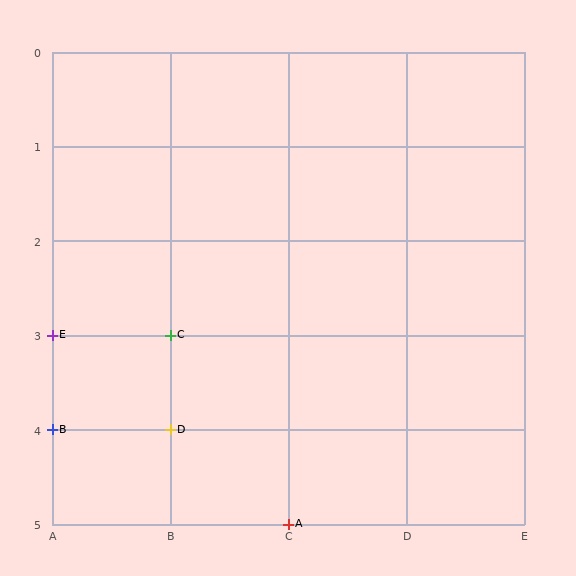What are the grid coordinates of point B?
Point B is at grid coordinates (A, 4).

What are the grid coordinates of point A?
Point A is at grid coordinates (C, 5).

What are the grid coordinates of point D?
Point D is at grid coordinates (B, 4).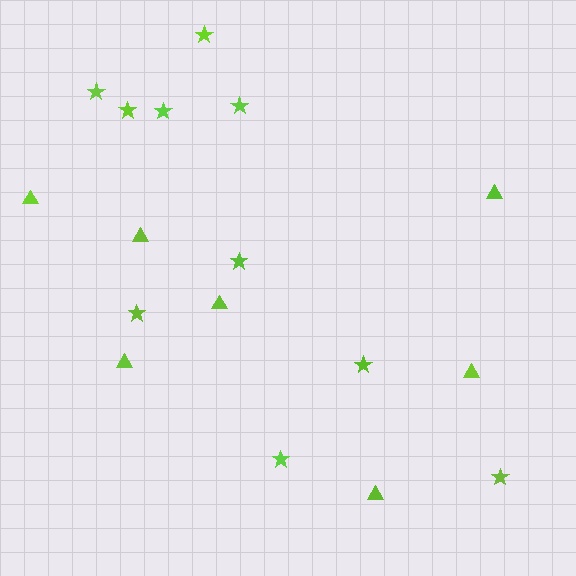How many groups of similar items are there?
There are 2 groups: one group of triangles (7) and one group of stars (10).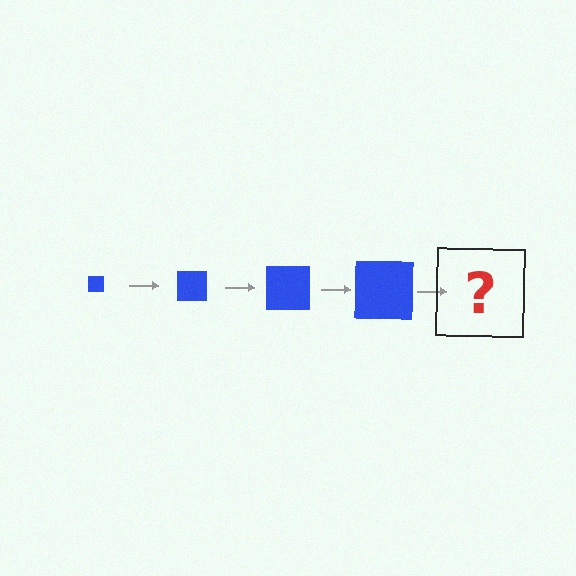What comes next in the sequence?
The next element should be a blue square, larger than the previous one.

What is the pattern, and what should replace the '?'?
The pattern is that the square gets progressively larger each step. The '?' should be a blue square, larger than the previous one.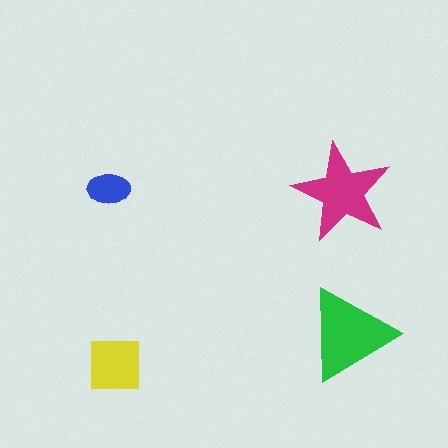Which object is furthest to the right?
The green triangle is rightmost.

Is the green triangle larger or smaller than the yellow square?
Larger.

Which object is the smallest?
The blue ellipse.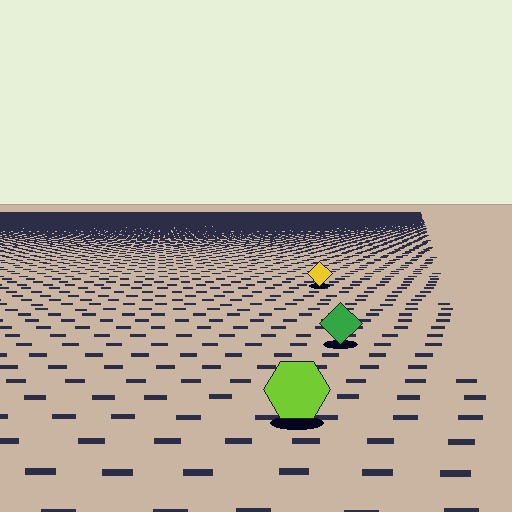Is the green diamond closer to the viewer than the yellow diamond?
Yes. The green diamond is closer — you can tell from the texture gradient: the ground texture is coarser near it.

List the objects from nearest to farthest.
From nearest to farthest: the lime hexagon, the green diamond, the yellow diamond.